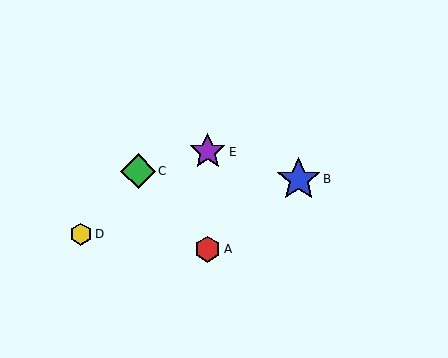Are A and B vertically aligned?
No, A is at x≈208 and B is at x≈299.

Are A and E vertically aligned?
Yes, both are at x≈208.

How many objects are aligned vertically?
2 objects (A, E) are aligned vertically.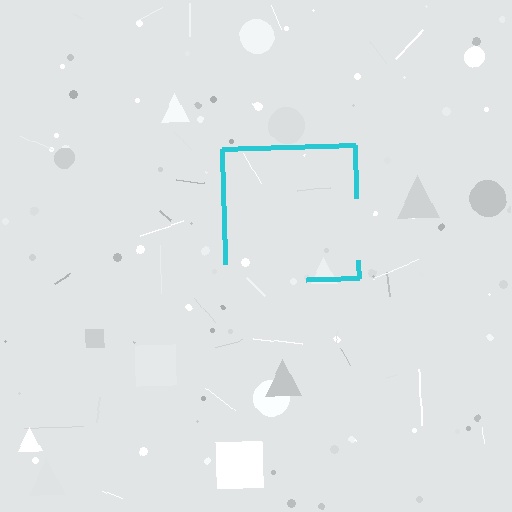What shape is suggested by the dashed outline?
The dashed outline suggests a square.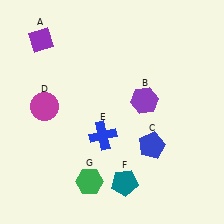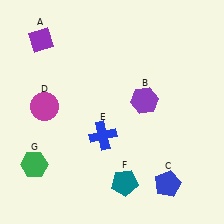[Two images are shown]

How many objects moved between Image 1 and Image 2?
2 objects moved between the two images.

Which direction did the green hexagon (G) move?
The green hexagon (G) moved left.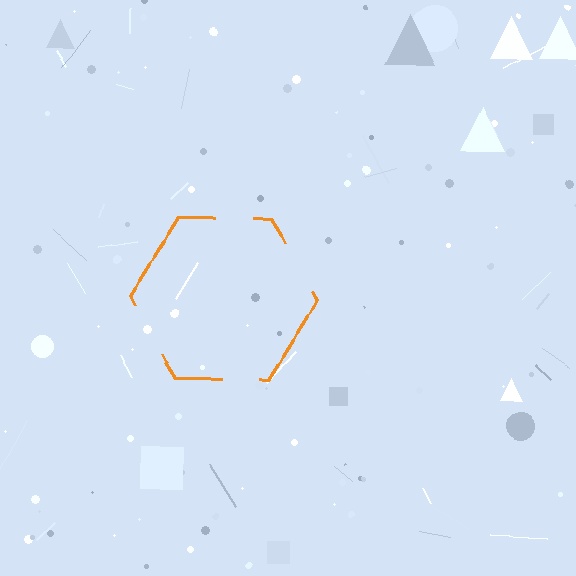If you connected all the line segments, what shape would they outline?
They would outline a hexagon.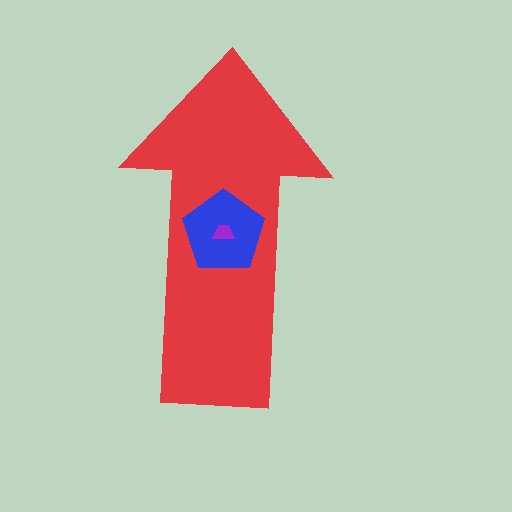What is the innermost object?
The purple trapezoid.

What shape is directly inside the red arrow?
The blue pentagon.